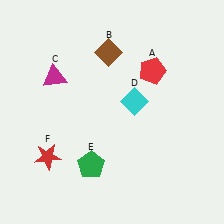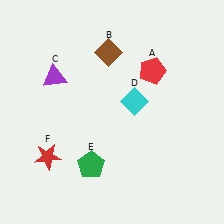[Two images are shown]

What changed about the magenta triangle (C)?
In Image 1, C is magenta. In Image 2, it changed to purple.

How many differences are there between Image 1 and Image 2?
There is 1 difference between the two images.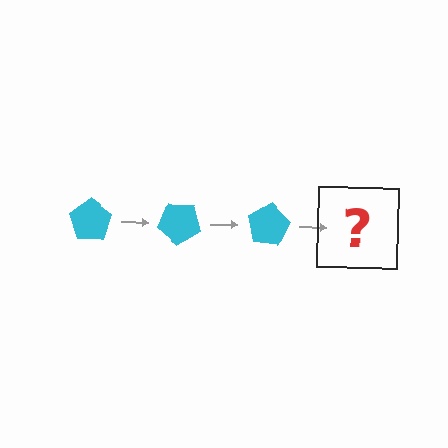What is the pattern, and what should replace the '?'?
The pattern is that the pentagon rotates 40 degrees each step. The '?' should be a cyan pentagon rotated 120 degrees.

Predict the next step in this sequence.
The next step is a cyan pentagon rotated 120 degrees.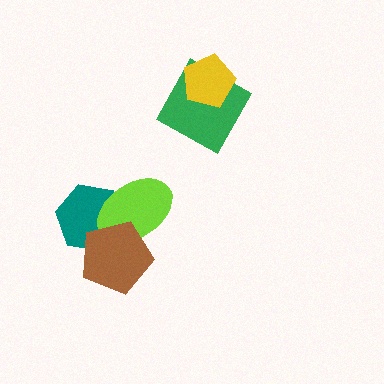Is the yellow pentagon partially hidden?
No, no other shape covers it.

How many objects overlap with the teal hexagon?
2 objects overlap with the teal hexagon.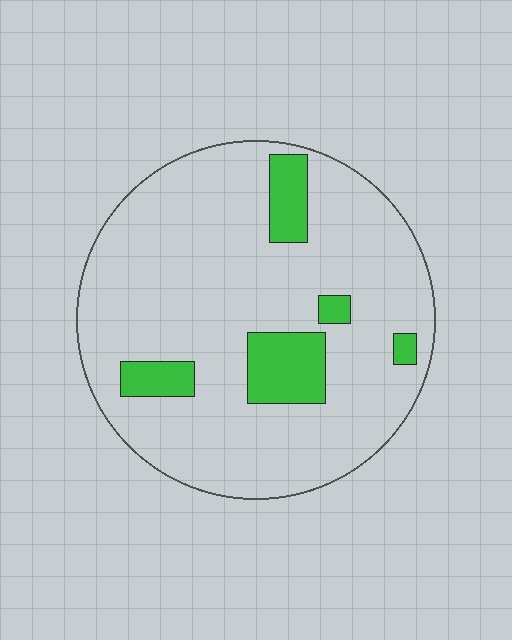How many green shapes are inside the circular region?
5.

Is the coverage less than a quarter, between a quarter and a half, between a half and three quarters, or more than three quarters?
Less than a quarter.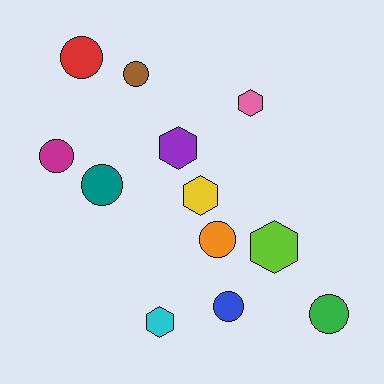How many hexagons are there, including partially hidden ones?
There are 5 hexagons.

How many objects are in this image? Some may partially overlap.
There are 12 objects.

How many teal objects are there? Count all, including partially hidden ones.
There is 1 teal object.